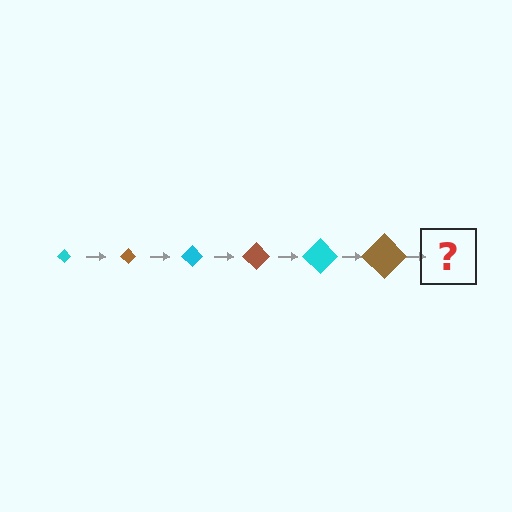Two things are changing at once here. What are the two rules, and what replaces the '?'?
The two rules are that the diamond grows larger each step and the color cycles through cyan and brown. The '?' should be a cyan diamond, larger than the previous one.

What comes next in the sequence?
The next element should be a cyan diamond, larger than the previous one.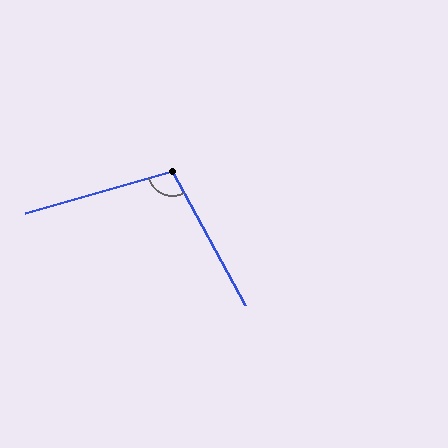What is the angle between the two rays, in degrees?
Approximately 103 degrees.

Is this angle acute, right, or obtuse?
It is obtuse.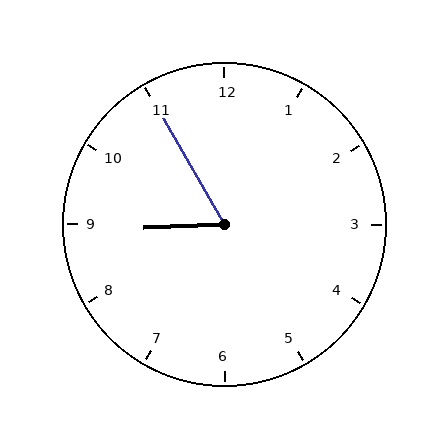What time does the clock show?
8:55.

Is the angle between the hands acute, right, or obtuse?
It is acute.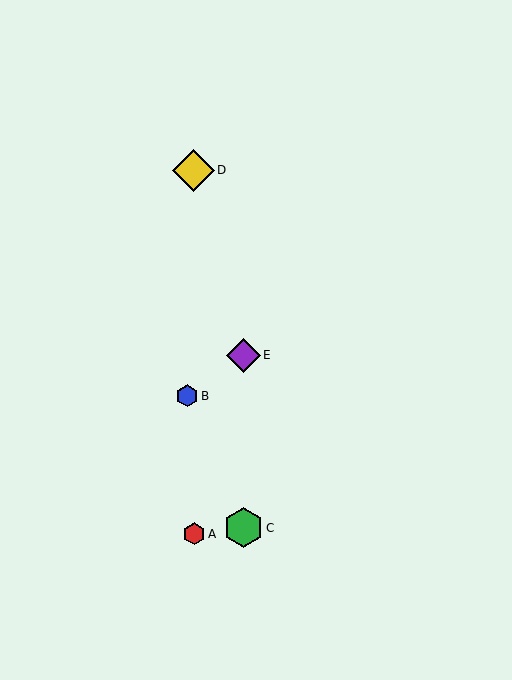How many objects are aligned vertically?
2 objects (C, E) are aligned vertically.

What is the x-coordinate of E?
Object E is at x≈243.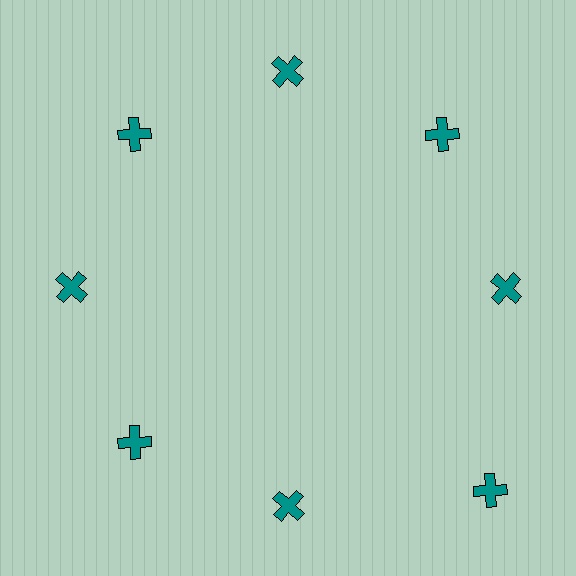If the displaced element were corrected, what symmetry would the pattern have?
It would have 8-fold rotational symmetry — the pattern would map onto itself every 45 degrees.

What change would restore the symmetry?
The symmetry would be restored by moving it inward, back onto the ring so that all 8 crosses sit at equal angles and equal distance from the center.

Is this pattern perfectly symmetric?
No. The 8 teal crosses are arranged in a ring, but one element near the 4 o'clock position is pushed outward from the center, breaking the 8-fold rotational symmetry.